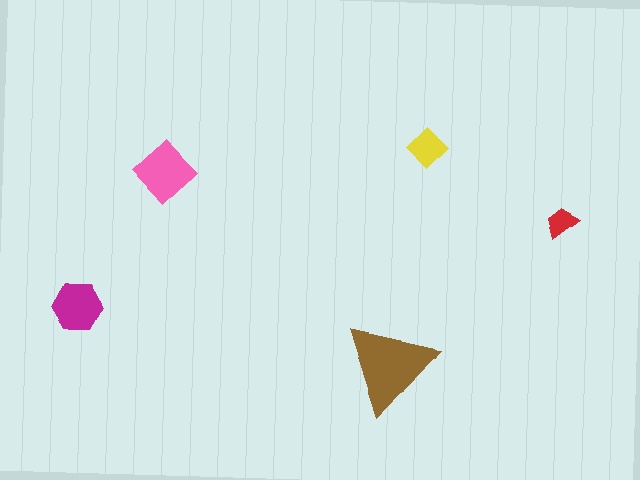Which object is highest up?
The yellow diamond is topmost.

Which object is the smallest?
The red trapezoid.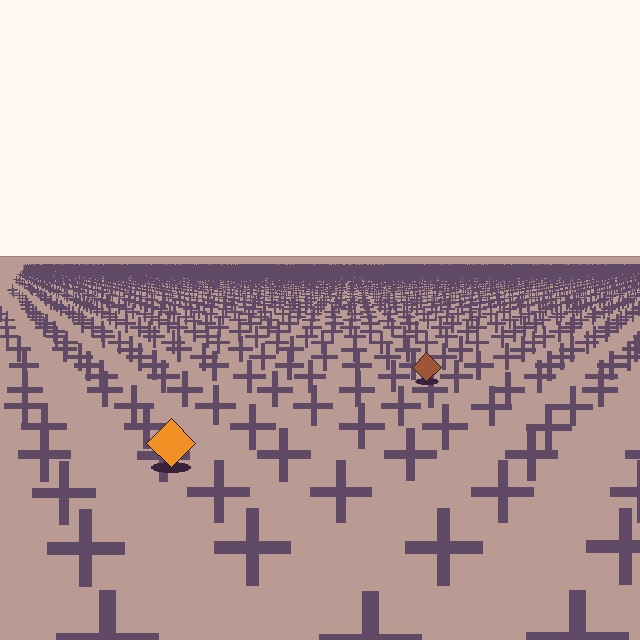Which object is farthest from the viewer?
The brown diamond is farthest from the viewer. It appears smaller and the ground texture around it is denser.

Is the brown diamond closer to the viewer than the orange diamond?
No. The orange diamond is closer — you can tell from the texture gradient: the ground texture is coarser near it.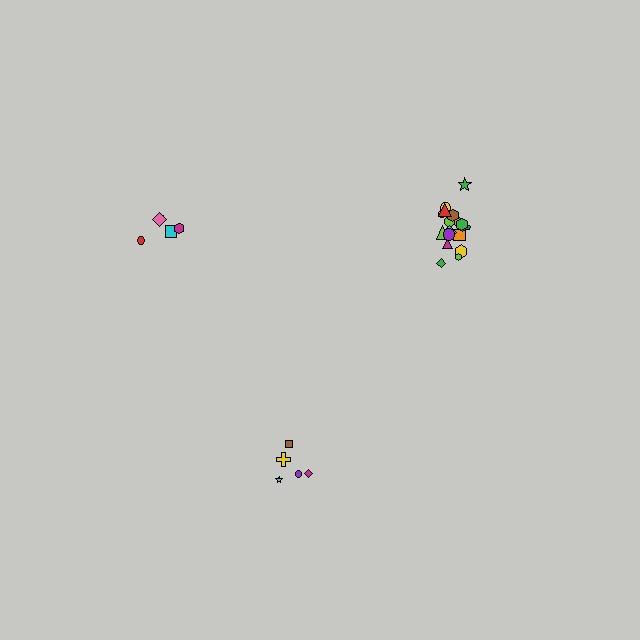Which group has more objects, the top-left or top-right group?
The top-right group.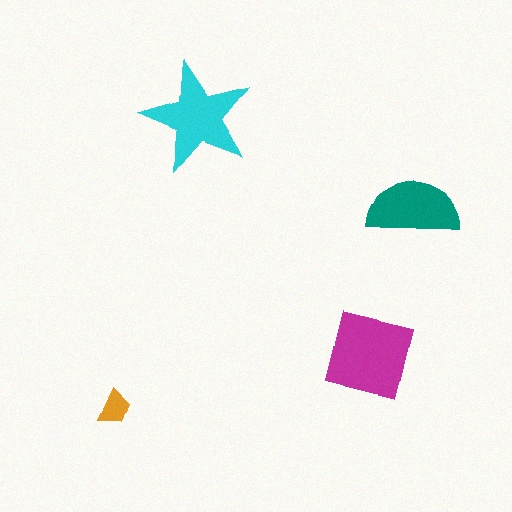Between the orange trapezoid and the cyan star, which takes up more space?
The cyan star.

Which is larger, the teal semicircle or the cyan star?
The cyan star.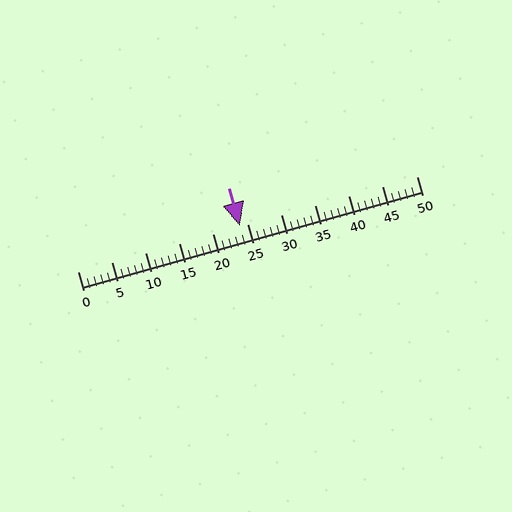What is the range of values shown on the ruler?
The ruler shows values from 0 to 50.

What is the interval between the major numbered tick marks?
The major tick marks are spaced 5 units apart.